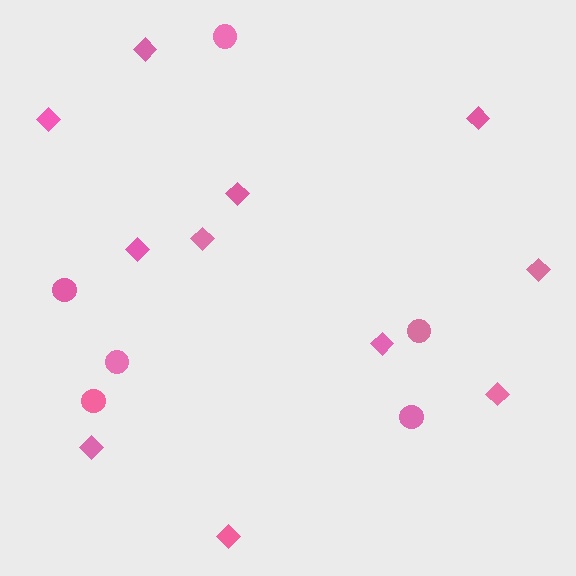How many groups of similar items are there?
There are 2 groups: one group of diamonds (11) and one group of circles (6).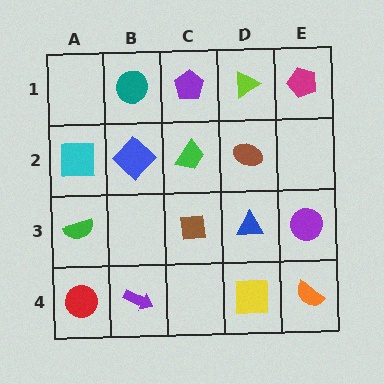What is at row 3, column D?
A blue triangle.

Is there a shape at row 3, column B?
No, that cell is empty.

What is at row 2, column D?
A brown ellipse.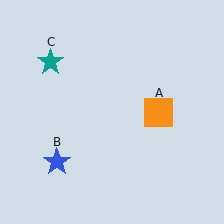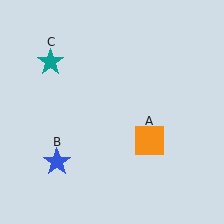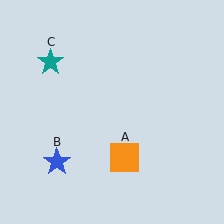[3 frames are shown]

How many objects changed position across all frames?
1 object changed position: orange square (object A).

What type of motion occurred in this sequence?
The orange square (object A) rotated clockwise around the center of the scene.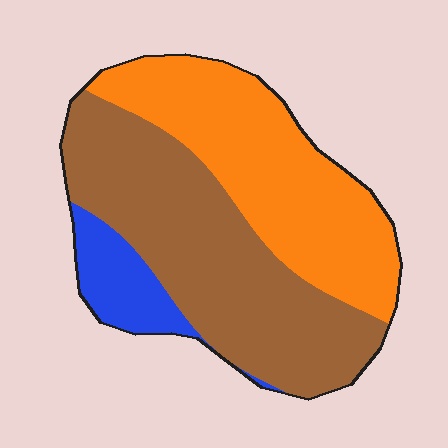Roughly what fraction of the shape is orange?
Orange takes up about two fifths (2/5) of the shape.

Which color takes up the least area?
Blue, at roughly 10%.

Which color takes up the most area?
Brown, at roughly 50%.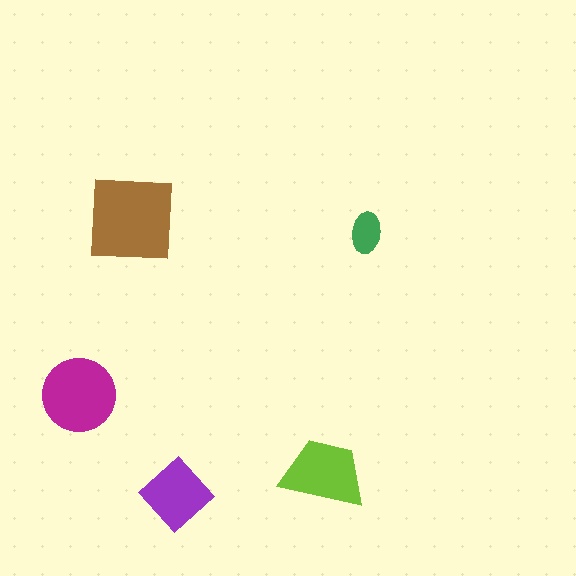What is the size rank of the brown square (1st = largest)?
1st.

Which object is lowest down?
The purple diamond is bottommost.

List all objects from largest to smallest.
The brown square, the magenta circle, the lime trapezoid, the purple diamond, the green ellipse.